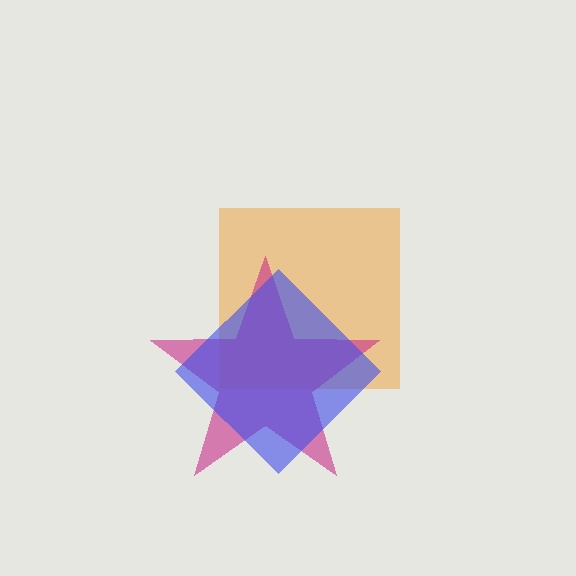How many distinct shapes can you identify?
There are 3 distinct shapes: an orange square, a magenta star, a blue diamond.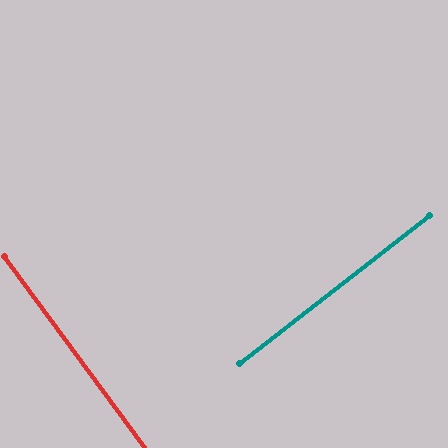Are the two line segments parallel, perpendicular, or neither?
Perpendicular — they meet at approximately 88°.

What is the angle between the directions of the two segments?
Approximately 88 degrees.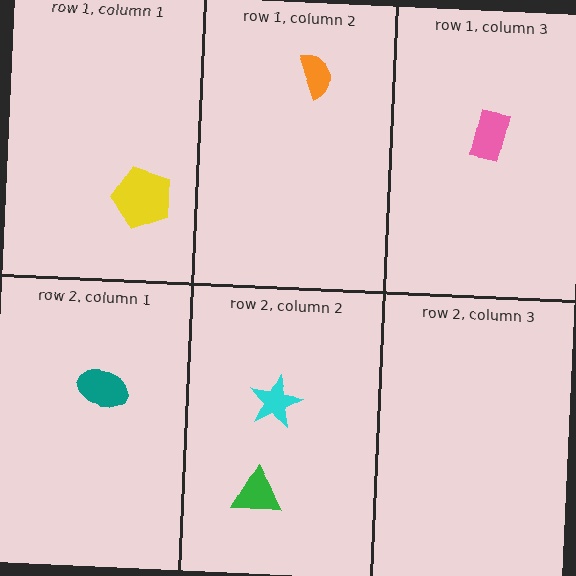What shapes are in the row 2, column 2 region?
The green triangle, the cyan star.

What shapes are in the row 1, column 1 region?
The yellow pentagon.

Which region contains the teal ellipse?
The row 2, column 1 region.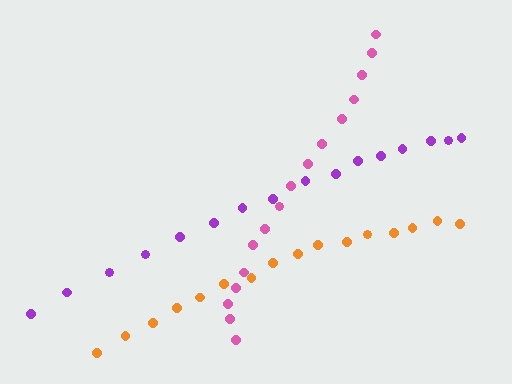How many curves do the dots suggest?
There are 3 distinct paths.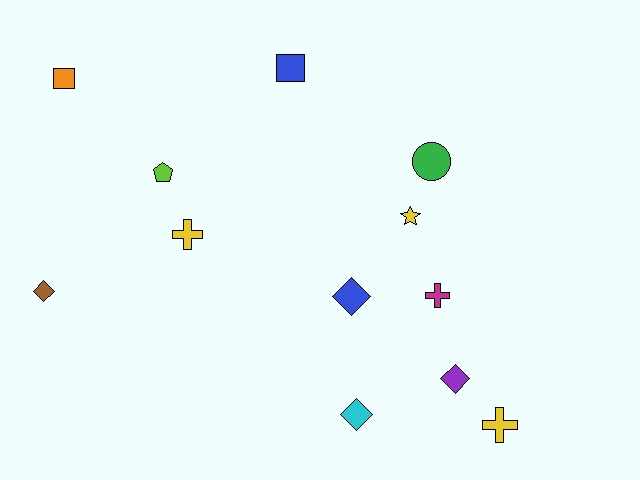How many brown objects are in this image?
There is 1 brown object.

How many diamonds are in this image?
There are 4 diamonds.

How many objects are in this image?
There are 12 objects.